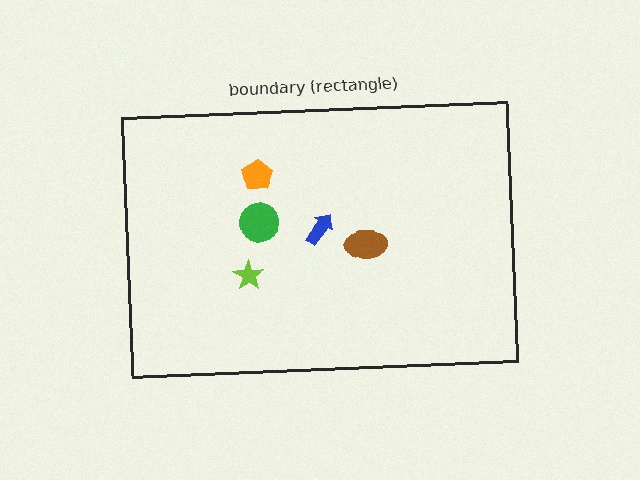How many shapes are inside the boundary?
5 inside, 0 outside.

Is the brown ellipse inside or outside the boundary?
Inside.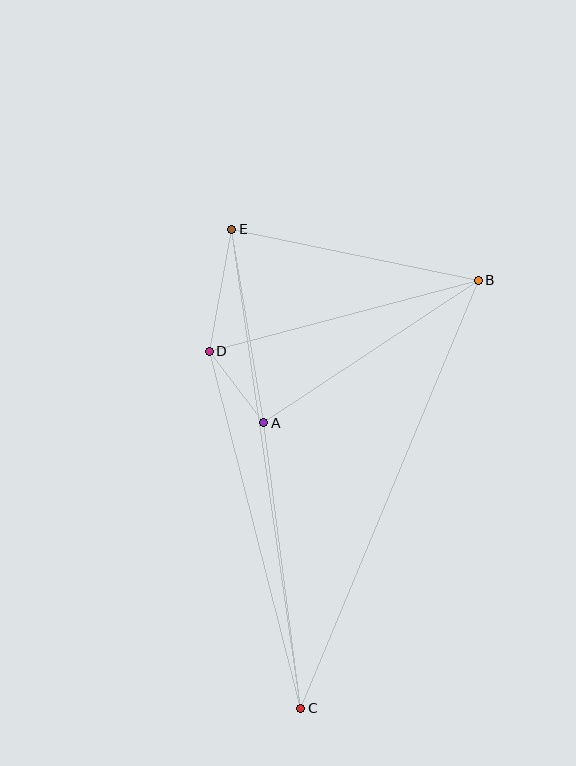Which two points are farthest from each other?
Points C and E are farthest from each other.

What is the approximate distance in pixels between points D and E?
The distance between D and E is approximately 124 pixels.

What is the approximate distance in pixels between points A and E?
The distance between A and E is approximately 196 pixels.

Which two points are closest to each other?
Points A and D are closest to each other.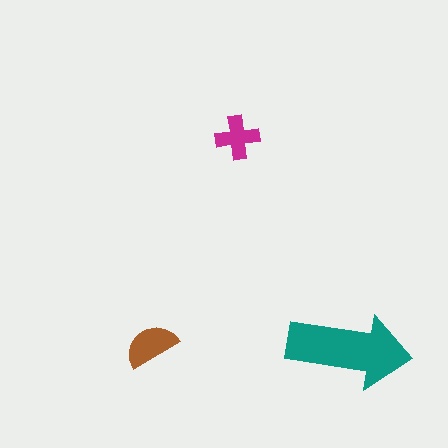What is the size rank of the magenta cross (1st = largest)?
3rd.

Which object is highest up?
The magenta cross is topmost.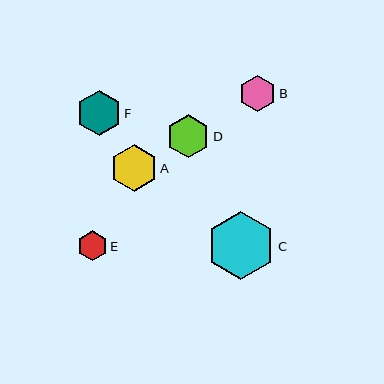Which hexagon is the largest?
Hexagon C is the largest with a size of approximately 68 pixels.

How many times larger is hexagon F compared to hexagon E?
Hexagon F is approximately 1.5 times the size of hexagon E.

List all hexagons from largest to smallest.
From largest to smallest: C, A, F, D, B, E.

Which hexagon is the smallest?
Hexagon E is the smallest with a size of approximately 30 pixels.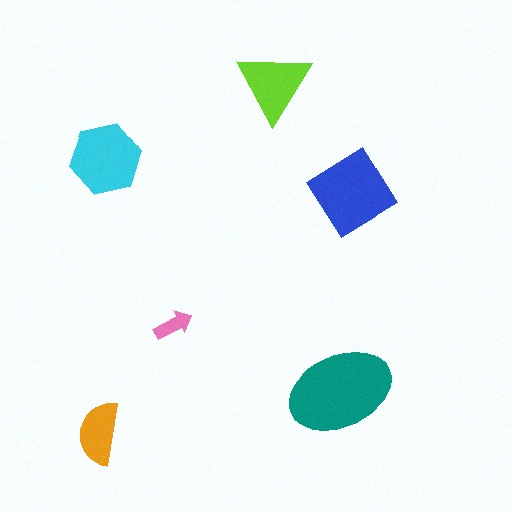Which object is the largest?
The teal ellipse.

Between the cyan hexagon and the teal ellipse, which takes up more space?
The teal ellipse.